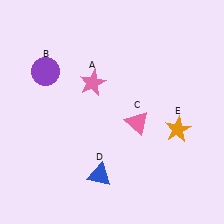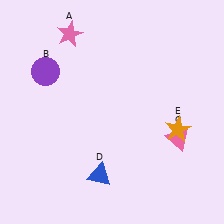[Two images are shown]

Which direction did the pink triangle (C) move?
The pink triangle (C) moved right.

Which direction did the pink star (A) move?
The pink star (A) moved up.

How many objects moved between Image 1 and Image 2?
2 objects moved between the two images.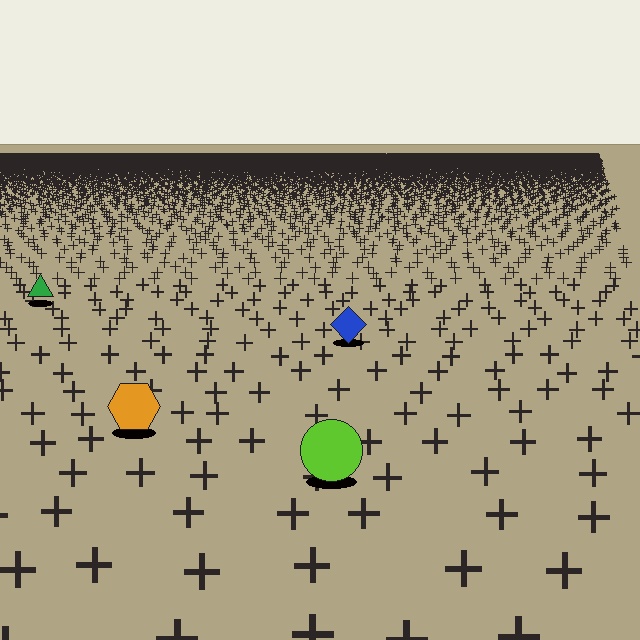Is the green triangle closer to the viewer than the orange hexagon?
No. The orange hexagon is closer — you can tell from the texture gradient: the ground texture is coarser near it.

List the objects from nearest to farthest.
From nearest to farthest: the lime circle, the orange hexagon, the blue diamond, the green triangle.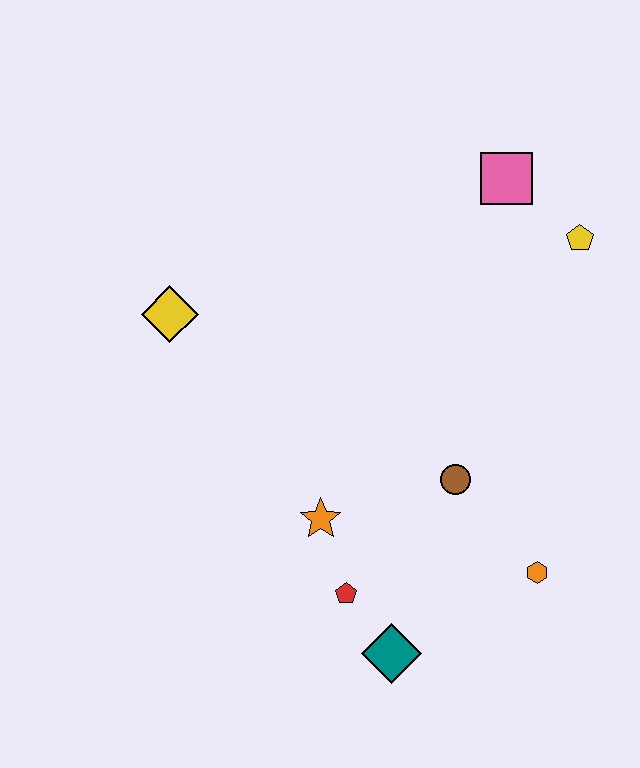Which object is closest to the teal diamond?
The red pentagon is closest to the teal diamond.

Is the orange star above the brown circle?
No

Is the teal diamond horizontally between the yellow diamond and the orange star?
No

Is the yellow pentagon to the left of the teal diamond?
No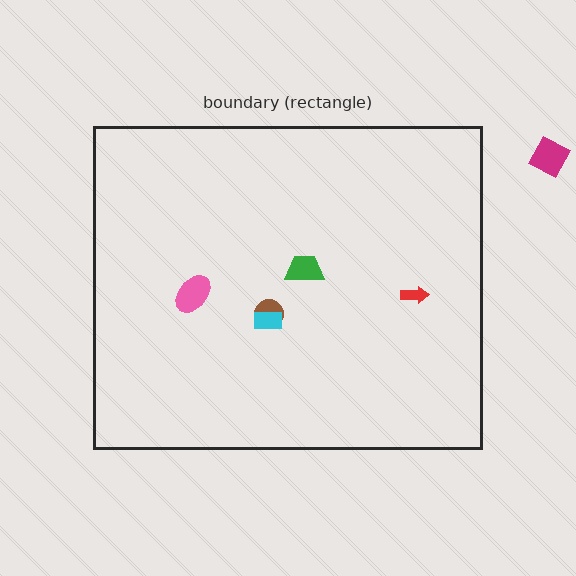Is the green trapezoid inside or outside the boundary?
Inside.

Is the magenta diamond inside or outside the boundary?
Outside.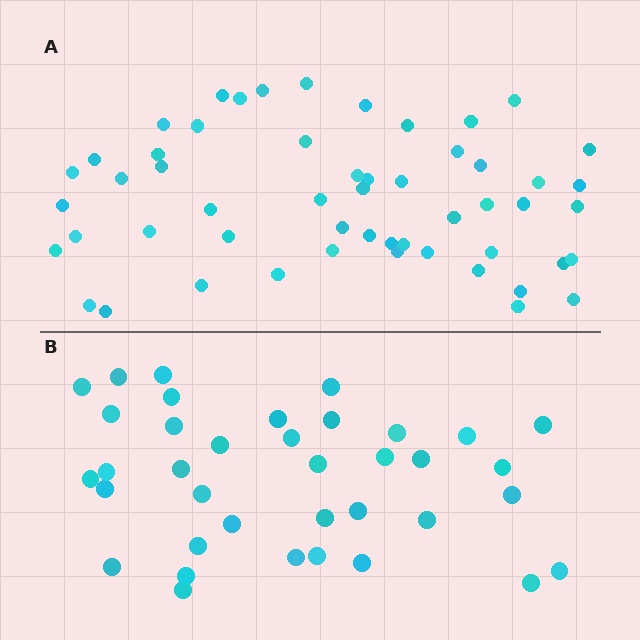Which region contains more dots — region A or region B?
Region A (the top region) has more dots.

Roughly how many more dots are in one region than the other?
Region A has approximately 15 more dots than region B.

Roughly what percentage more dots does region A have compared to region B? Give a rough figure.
About 45% more.